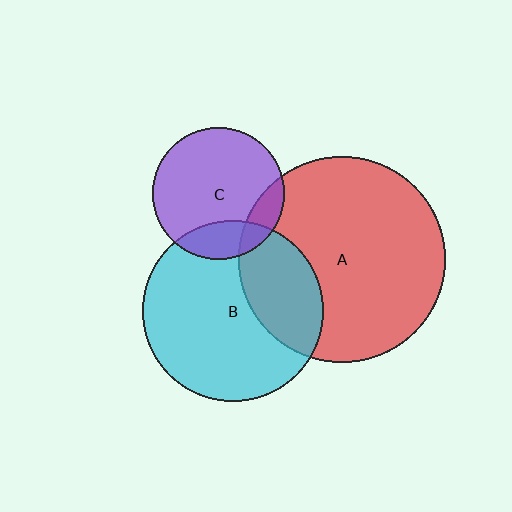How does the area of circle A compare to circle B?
Approximately 1.3 times.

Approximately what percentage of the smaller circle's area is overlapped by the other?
Approximately 30%.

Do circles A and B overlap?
Yes.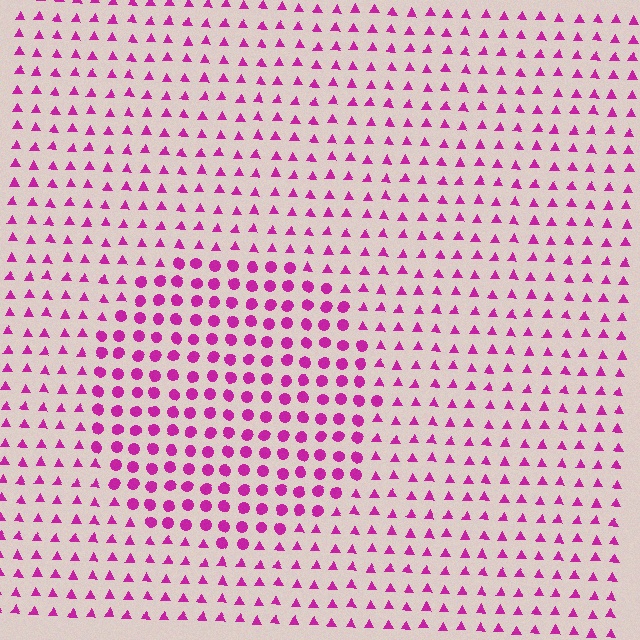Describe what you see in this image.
The image is filled with small magenta elements arranged in a uniform grid. A circle-shaped region contains circles, while the surrounding area contains triangles. The boundary is defined purely by the change in element shape.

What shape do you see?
I see a circle.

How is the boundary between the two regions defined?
The boundary is defined by a change in element shape: circles inside vs. triangles outside. All elements share the same color and spacing.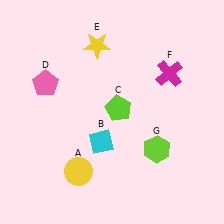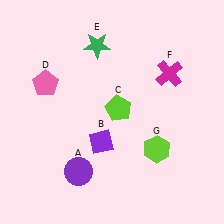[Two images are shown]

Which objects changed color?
A changed from yellow to purple. B changed from cyan to purple. E changed from yellow to green.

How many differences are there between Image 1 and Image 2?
There are 3 differences between the two images.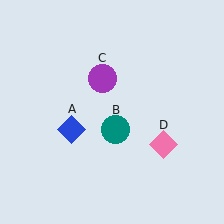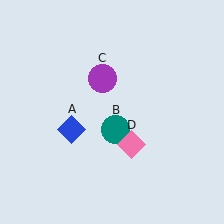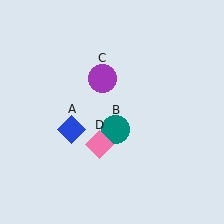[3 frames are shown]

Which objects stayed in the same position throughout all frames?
Blue diamond (object A) and teal circle (object B) and purple circle (object C) remained stationary.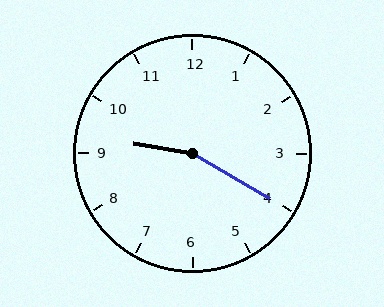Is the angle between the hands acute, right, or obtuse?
It is obtuse.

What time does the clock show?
9:20.